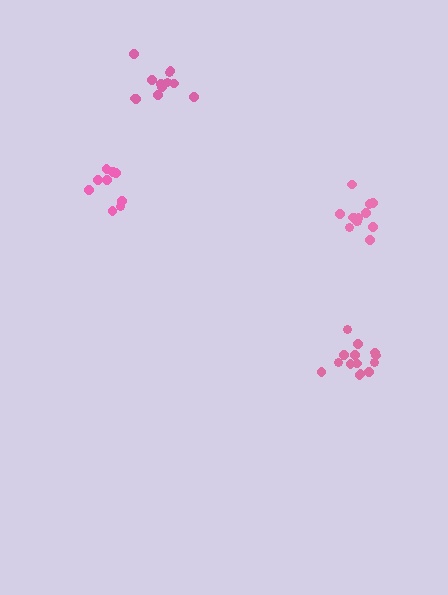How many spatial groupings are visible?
There are 4 spatial groupings.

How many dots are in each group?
Group 1: 14 dots, Group 2: 13 dots, Group 3: 9 dots, Group 4: 12 dots (48 total).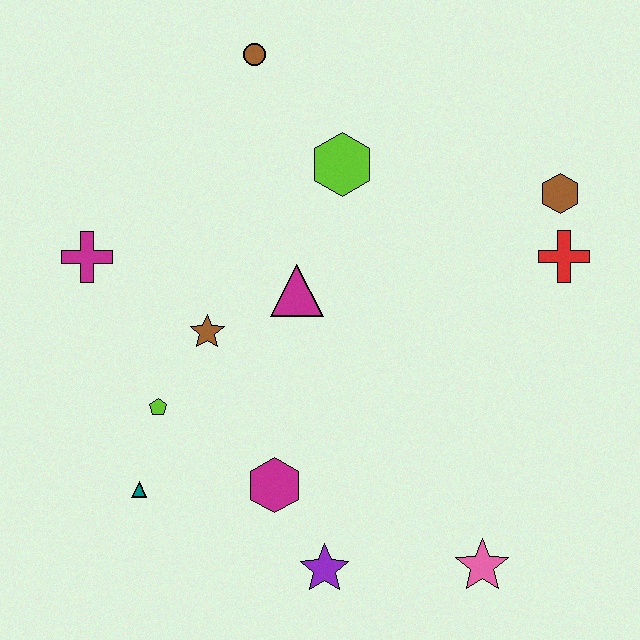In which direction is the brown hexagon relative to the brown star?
The brown hexagon is to the right of the brown star.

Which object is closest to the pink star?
The purple star is closest to the pink star.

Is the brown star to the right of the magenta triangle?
No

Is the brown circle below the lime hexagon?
No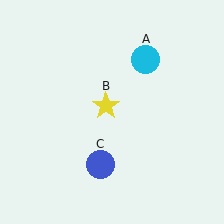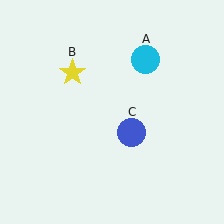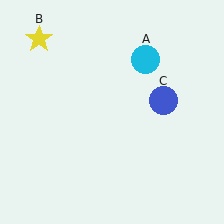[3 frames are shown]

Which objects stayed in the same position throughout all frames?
Cyan circle (object A) remained stationary.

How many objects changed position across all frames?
2 objects changed position: yellow star (object B), blue circle (object C).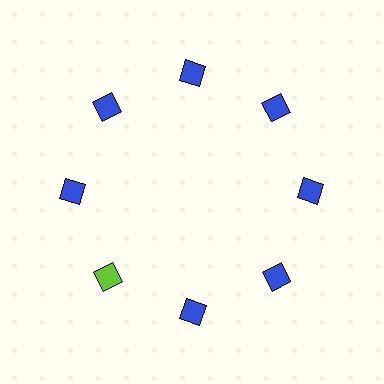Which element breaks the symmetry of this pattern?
The lime diamond at roughly the 8 o'clock position breaks the symmetry. All other shapes are blue diamonds.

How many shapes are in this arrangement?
There are 8 shapes arranged in a ring pattern.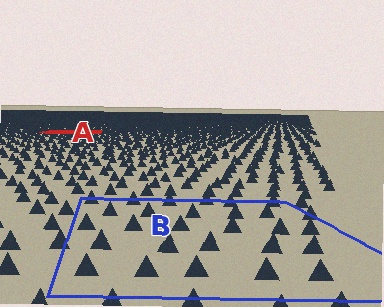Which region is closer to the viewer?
Region B is closer. The texture elements there are larger and more spread out.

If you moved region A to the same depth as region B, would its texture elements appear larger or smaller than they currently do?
They would appear larger. At a closer depth, the same texture elements are projected at a bigger on-screen size.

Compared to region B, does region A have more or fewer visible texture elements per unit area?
Region A has more texture elements per unit area — they are packed more densely because it is farther away.